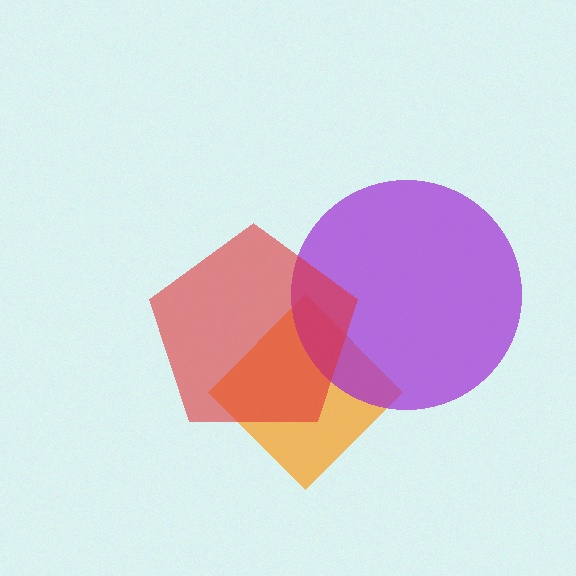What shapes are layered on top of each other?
The layered shapes are: an orange diamond, a purple circle, a red pentagon.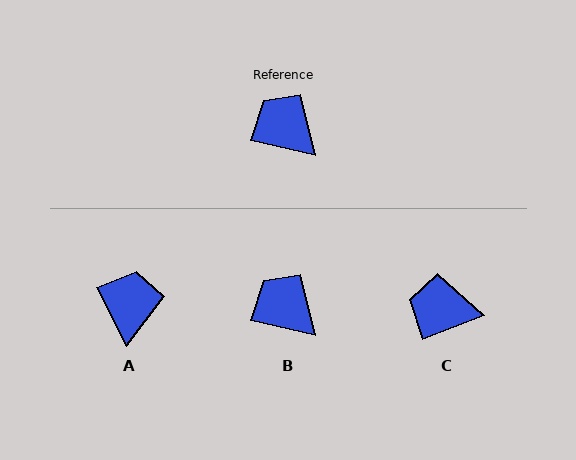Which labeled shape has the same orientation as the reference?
B.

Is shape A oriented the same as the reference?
No, it is off by about 51 degrees.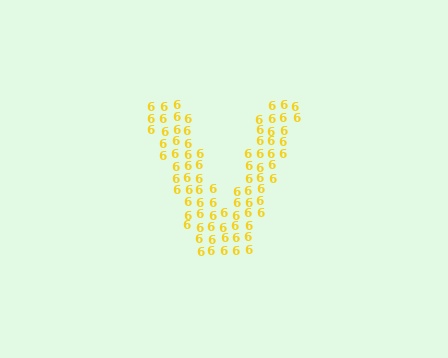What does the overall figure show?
The overall figure shows the letter V.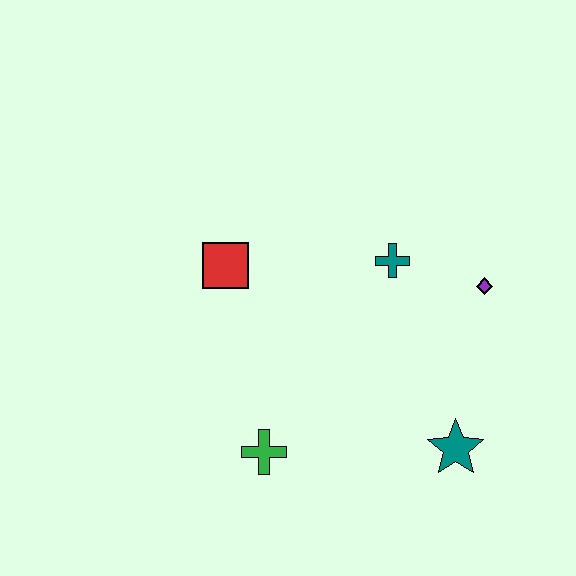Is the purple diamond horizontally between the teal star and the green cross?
No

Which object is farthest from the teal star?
The red square is farthest from the teal star.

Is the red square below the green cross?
No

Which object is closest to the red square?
The teal cross is closest to the red square.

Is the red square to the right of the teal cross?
No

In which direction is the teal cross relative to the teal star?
The teal cross is above the teal star.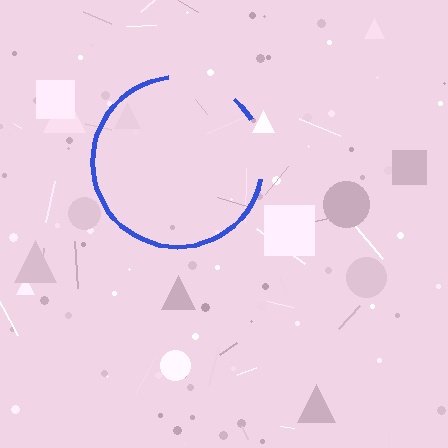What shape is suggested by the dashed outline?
The dashed outline suggests a circle.